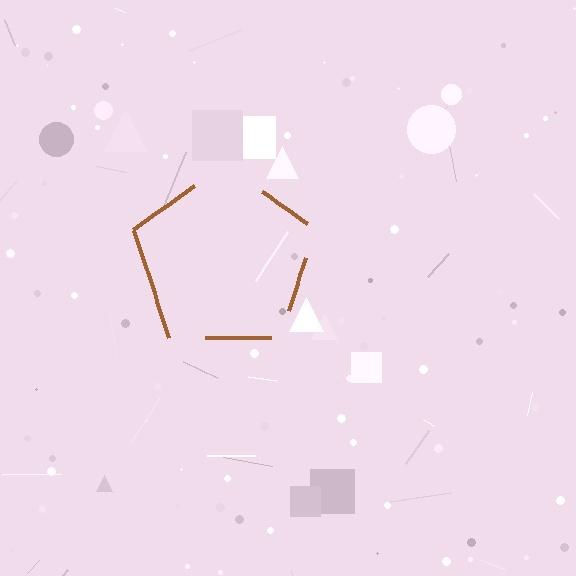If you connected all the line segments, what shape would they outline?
They would outline a pentagon.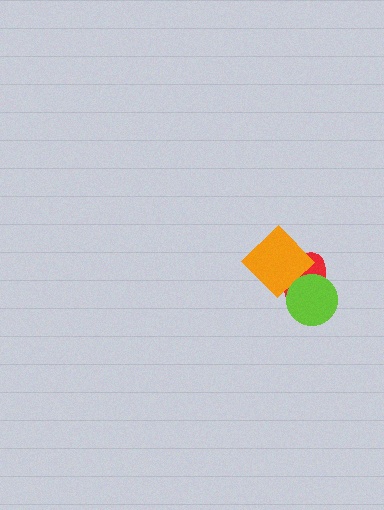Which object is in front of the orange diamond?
The lime circle is in front of the orange diamond.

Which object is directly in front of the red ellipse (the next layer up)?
The orange diamond is directly in front of the red ellipse.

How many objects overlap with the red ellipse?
2 objects overlap with the red ellipse.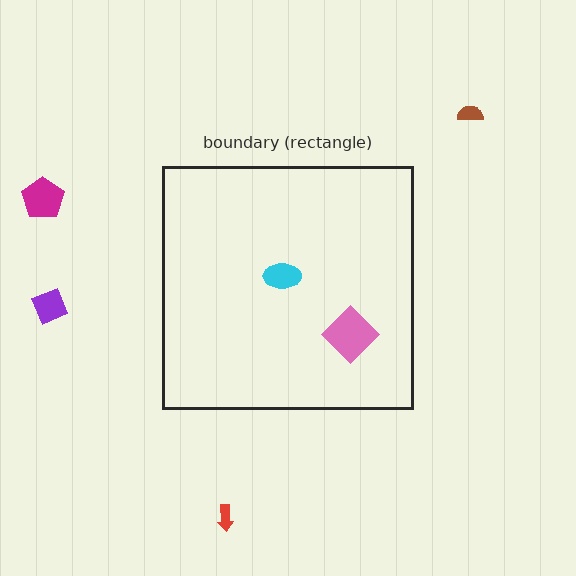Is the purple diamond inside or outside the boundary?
Outside.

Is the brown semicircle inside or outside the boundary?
Outside.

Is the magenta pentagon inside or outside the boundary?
Outside.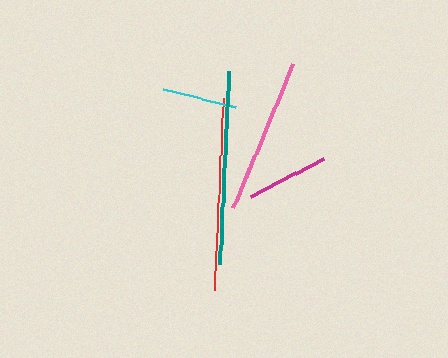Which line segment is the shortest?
The cyan line is the shortest at approximately 75 pixels.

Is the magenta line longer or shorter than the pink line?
The pink line is longer than the magenta line.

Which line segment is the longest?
The teal line is the longest at approximately 192 pixels.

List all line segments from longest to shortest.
From longest to shortest: teal, red, pink, magenta, cyan.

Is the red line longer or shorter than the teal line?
The teal line is longer than the red line.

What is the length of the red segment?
The red segment is approximately 192 pixels long.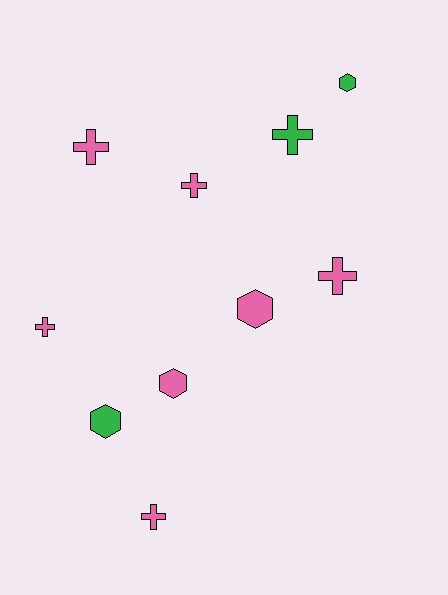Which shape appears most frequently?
Cross, with 6 objects.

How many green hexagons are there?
There are 2 green hexagons.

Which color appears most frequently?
Pink, with 7 objects.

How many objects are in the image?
There are 10 objects.